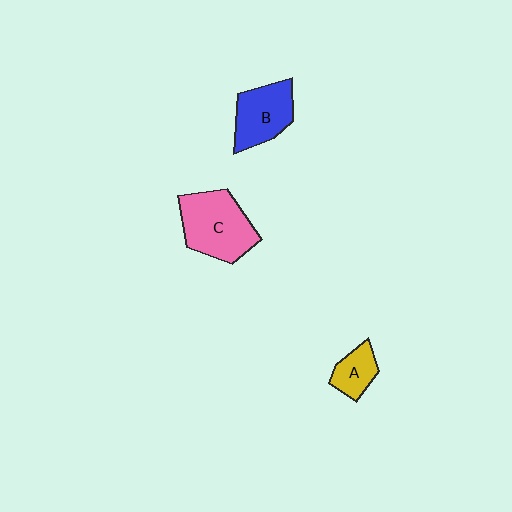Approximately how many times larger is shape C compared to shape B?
Approximately 1.3 times.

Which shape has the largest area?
Shape C (pink).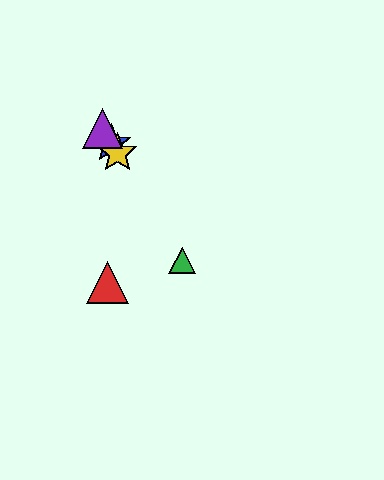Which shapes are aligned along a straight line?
The blue star, the green triangle, the yellow star, the purple triangle are aligned along a straight line.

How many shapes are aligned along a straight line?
4 shapes (the blue star, the green triangle, the yellow star, the purple triangle) are aligned along a straight line.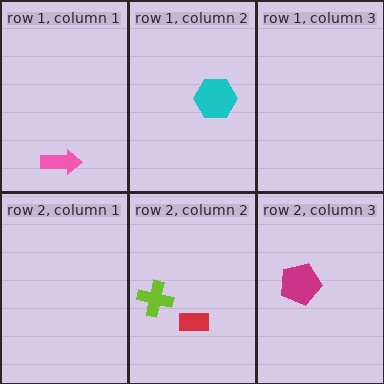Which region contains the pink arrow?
The row 1, column 1 region.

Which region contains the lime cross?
The row 2, column 2 region.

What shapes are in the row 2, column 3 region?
The magenta pentagon.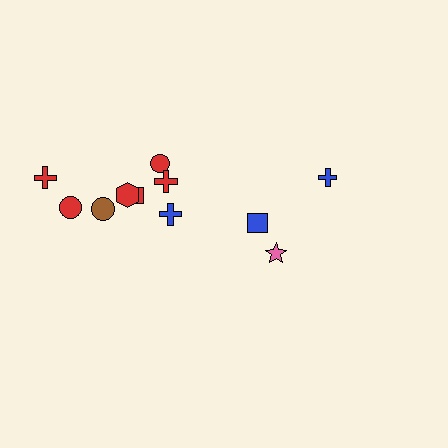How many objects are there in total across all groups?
There are 11 objects.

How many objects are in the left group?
There are 8 objects.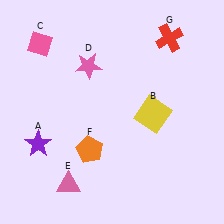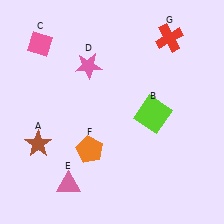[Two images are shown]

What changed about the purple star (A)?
In Image 1, A is purple. In Image 2, it changed to brown.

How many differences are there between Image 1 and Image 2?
There are 2 differences between the two images.